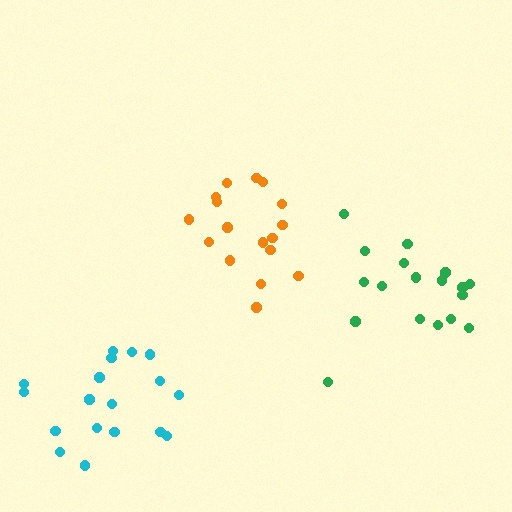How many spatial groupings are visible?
There are 3 spatial groupings.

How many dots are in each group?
Group 1: 18 dots, Group 2: 17 dots, Group 3: 18 dots (53 total).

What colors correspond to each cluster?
The clusters are colored: cyan, orange, green.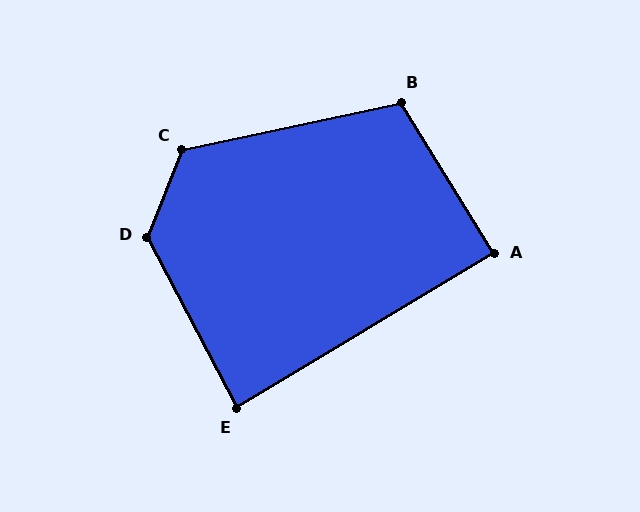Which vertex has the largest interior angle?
D, at approximately 131 degrees.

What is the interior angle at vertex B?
Approximately 109 degrees (obtuse).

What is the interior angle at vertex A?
Approximately 90 degrees (approximately right).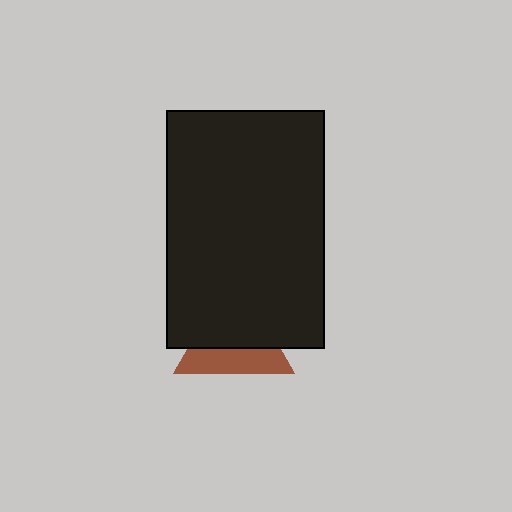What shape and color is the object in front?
The object in front is a black rectangle.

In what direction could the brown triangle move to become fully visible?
The brown triangle could move down. That would shift it out from behind the black rectangle entirely.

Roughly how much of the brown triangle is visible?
A small part of it is visible (roughly 40%).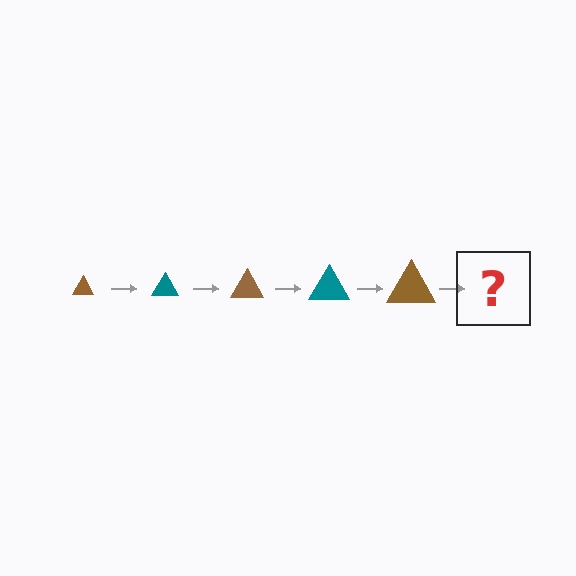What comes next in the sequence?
The next element should be a teal triangle, larger than the previous one.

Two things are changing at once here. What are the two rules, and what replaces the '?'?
The two rules are that the triangle grows larger each step and the color cycles through brown and teal. The '?' should be a teal triangle, larger than the previous one.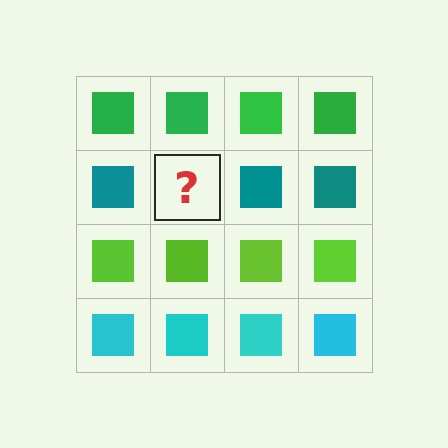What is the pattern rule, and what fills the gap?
The rule is that each row has a consistent color. The gap should be filled with a teal square.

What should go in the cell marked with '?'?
The missing cell should contain a teal square.